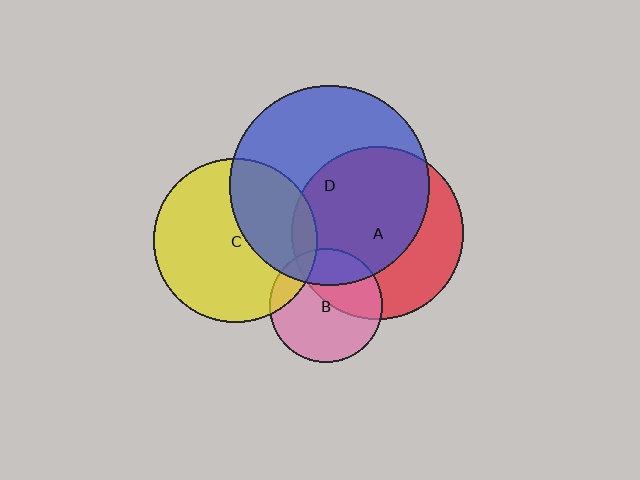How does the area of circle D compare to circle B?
Approximately 3.1 times.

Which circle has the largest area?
Circle D (blue).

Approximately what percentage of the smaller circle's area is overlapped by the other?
Approximately 65%.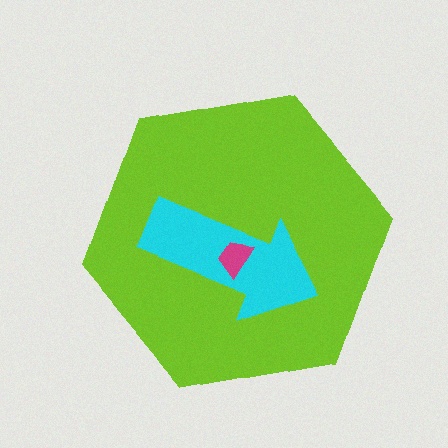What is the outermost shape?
The lime hexagon.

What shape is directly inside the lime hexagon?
The cyan arrow.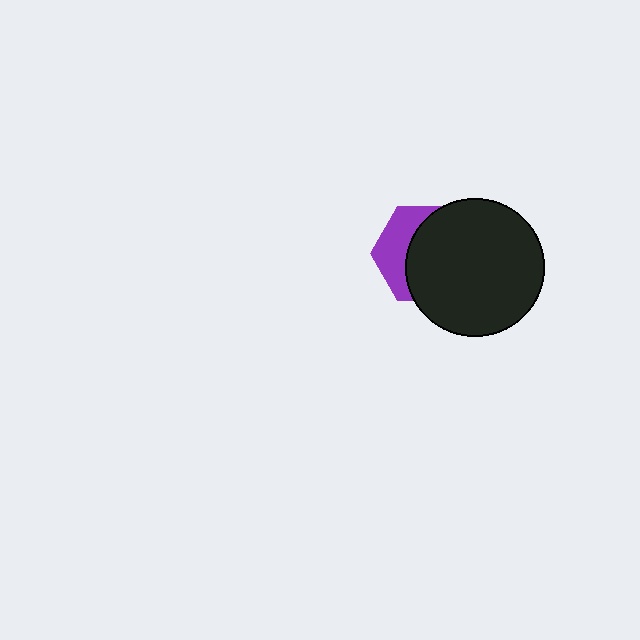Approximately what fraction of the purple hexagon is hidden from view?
Roughly 64% of the purple hexagon is hidden behind the black circle.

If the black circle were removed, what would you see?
You would see the complete purple hexagon.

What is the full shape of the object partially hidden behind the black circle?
The partially hidden object is a purple hexagon.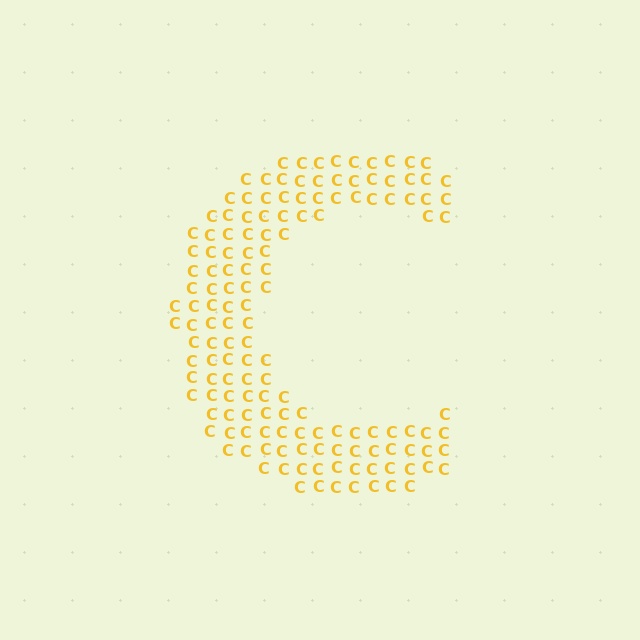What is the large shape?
The large shape is the letter C.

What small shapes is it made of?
It is made of small letter C's.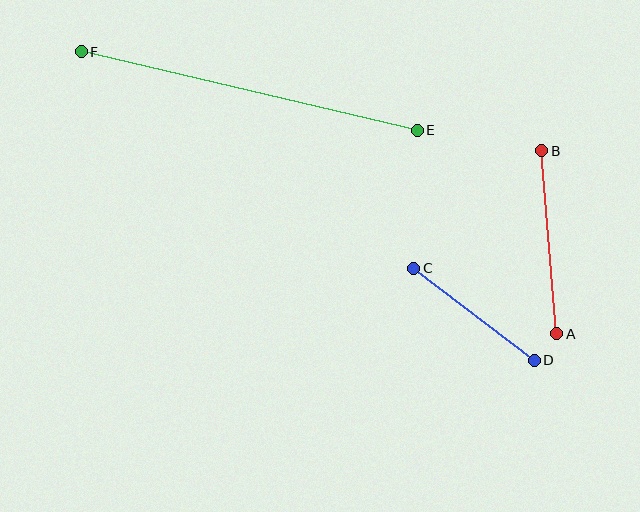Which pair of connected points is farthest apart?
Points E and F are farthest apart.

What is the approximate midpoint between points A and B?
The midpoint is at approximately (549, 242) pixels.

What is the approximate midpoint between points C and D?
The midpoint is at approximately (474, 314) pixels.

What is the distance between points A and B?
The distance is approximately 184 pixels.